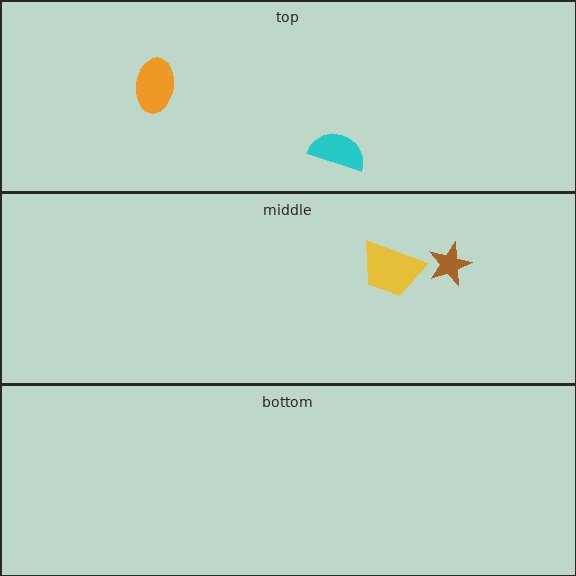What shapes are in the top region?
The orange ellipse, the cyan semicircle.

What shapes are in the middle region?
The yellow trapezoid, the brown star.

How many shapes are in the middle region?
2.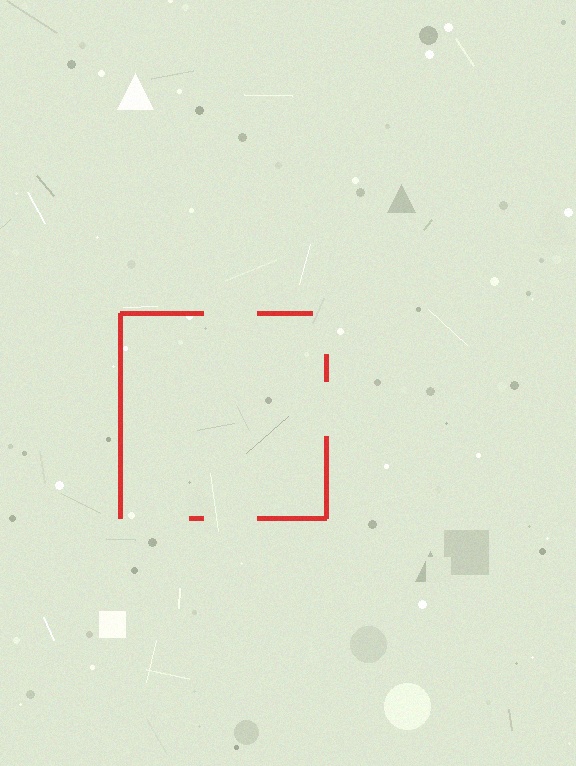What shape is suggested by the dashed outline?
The dashed outline suggests a square.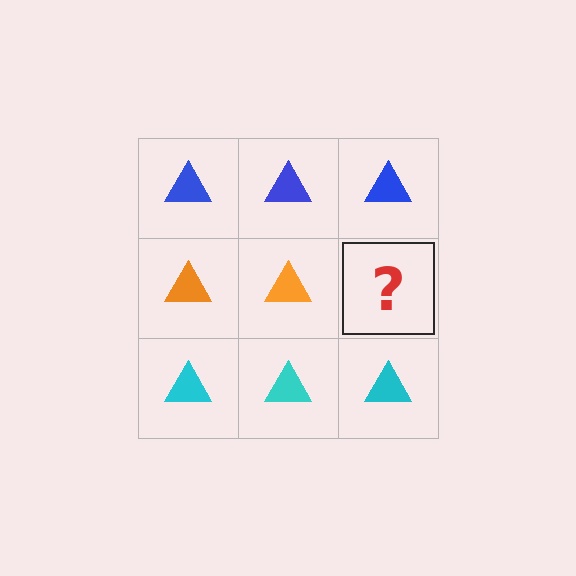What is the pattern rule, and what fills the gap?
The rule is that each row has a consistent color. The gap should be filled with an orange triangle.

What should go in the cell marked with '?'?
The missing cell should contain an orange triangle.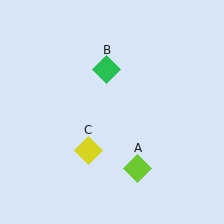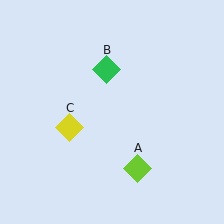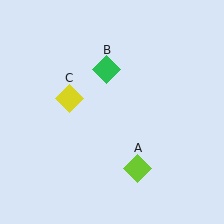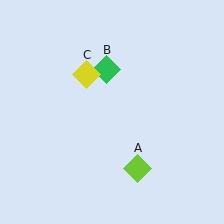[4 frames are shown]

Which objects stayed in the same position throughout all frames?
Lime diamond (object A) and green diamond (object B) remained stationary.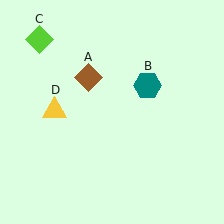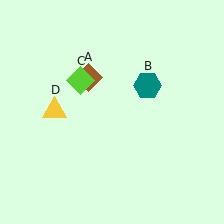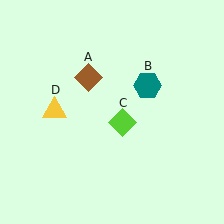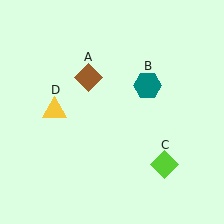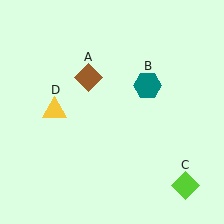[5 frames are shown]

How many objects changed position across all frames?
1 object changed position: lime diamond (object C).